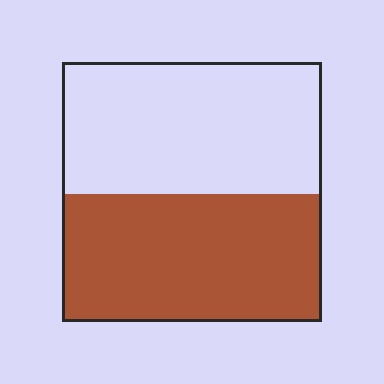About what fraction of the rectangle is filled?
About one half (1/2).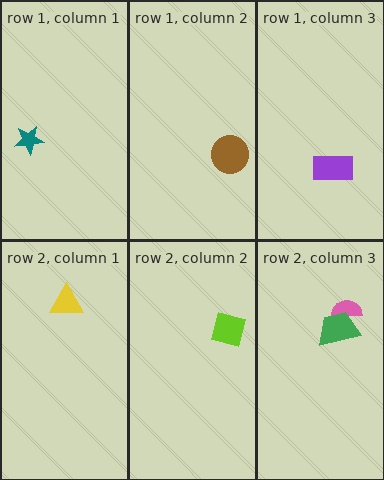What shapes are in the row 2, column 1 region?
The yellow triangle.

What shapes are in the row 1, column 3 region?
The purple rectangle.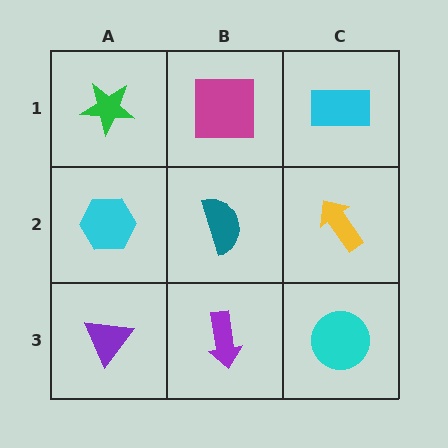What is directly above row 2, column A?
A green star.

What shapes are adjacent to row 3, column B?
A teal semicircle (row 2, column B), a purple triangle (row 3, column A), a cyan circle (row 3, column C).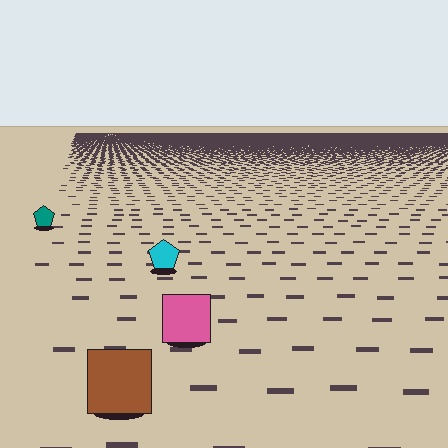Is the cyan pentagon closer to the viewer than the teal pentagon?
Yes. The cyan pentagon is closer — you can tell from the texture gradient: the ground texture is coarser near it.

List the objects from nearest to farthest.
From nearest to farthest: the brown square, the pink square, the cyan pentagon, the teal pentagon.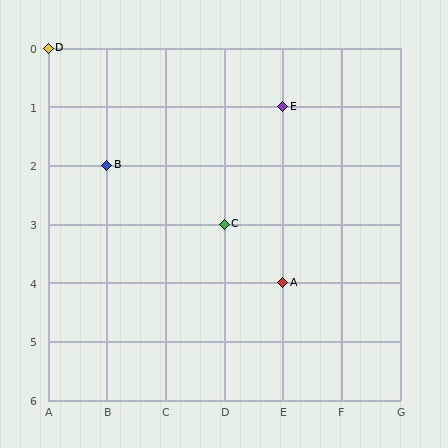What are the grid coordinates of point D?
Point D is at grid coordinates (A, 0).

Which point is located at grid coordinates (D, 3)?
Point C is at (D, 3).